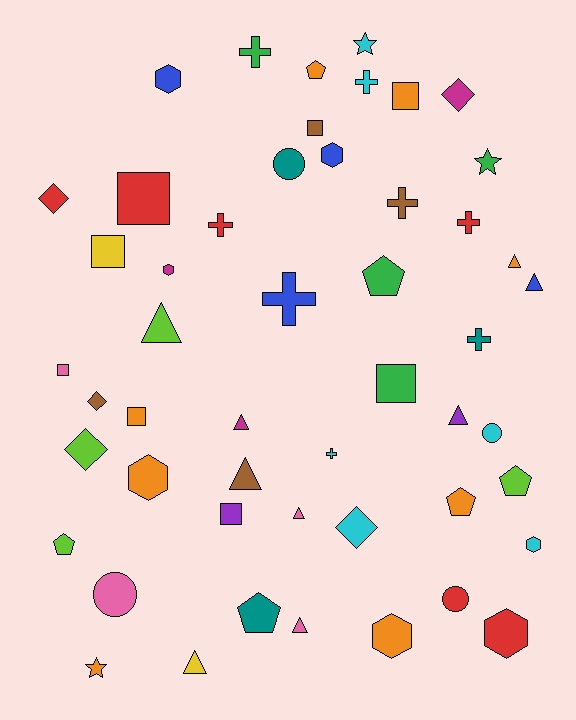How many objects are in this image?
There are 50 objects.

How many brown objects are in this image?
There are 4 brown objects.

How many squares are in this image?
There are 8 squares.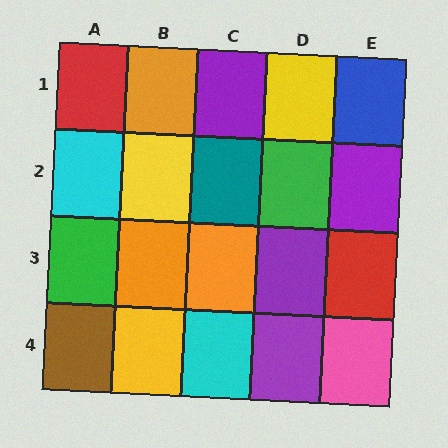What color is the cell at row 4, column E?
Pink.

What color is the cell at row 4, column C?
Cyan.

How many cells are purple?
4 cells are purple.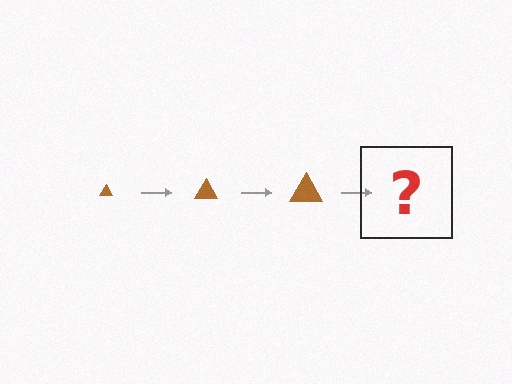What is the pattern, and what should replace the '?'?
The pattern is that the triangle gets progressively larger each step. The '?' should be a brown triangle, larger than the previous one.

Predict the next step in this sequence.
The next step is a brown triangle, larger than the previous one.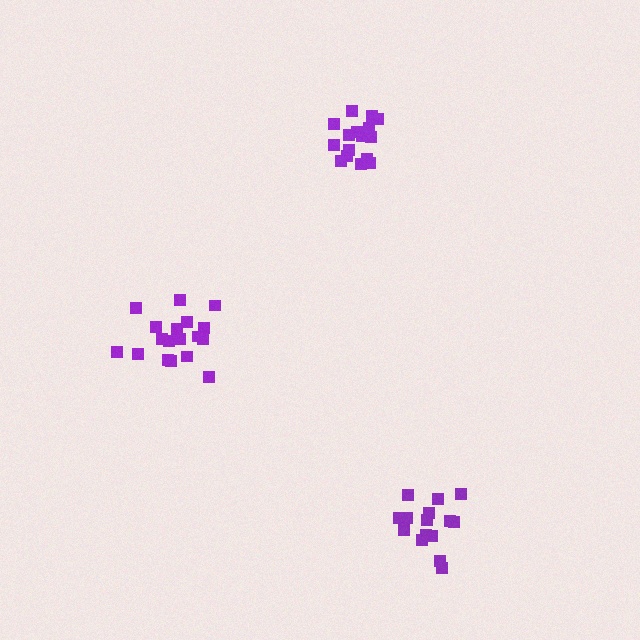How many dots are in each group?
Group 1: 15 dots, Group 2: 16 dots, Group 3: 18 dots (49 total).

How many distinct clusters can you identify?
There are 3 distinct clusters.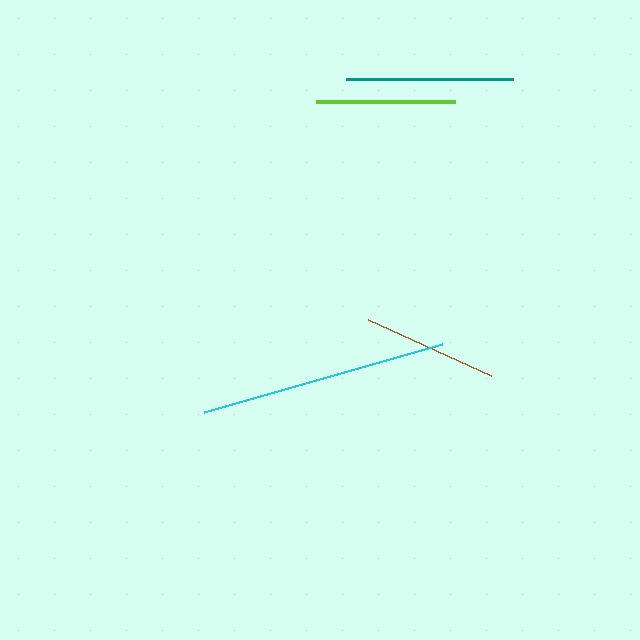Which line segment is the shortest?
The brown line is the shortest at approximately 135 pixels.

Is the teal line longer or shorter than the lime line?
The teal line is longer than the lime line.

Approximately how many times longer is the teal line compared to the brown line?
The teal line is approximately 1.2 times the length of the brown line.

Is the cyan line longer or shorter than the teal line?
The cyan line is longer than the teal line.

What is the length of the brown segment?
The brown segment is approximately 135 pixels long.